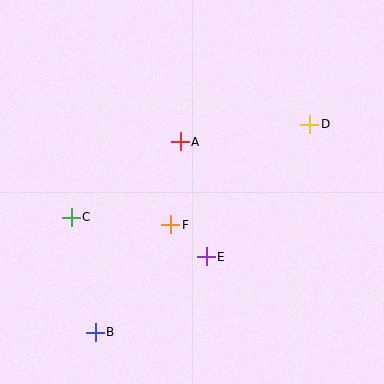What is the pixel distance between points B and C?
The distance between B and C is 118 pixels.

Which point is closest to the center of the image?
Point F at (171, 225) is closest to the center.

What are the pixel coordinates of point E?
Point E is at (206, 257).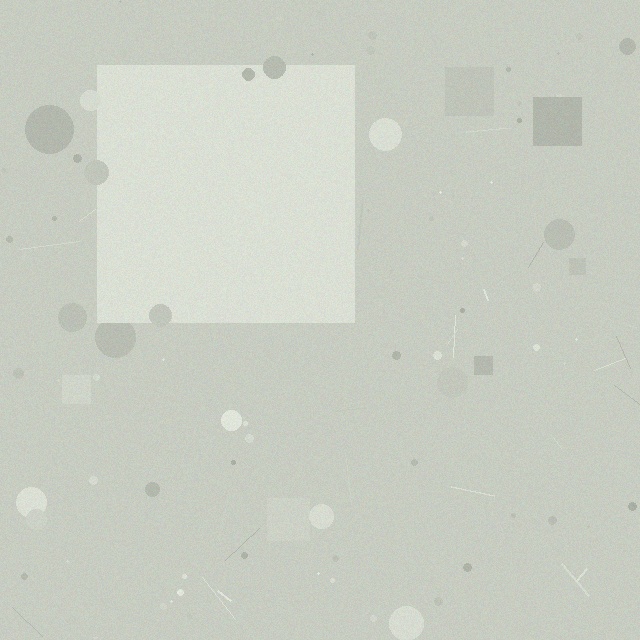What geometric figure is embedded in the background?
A square is embedded in the background.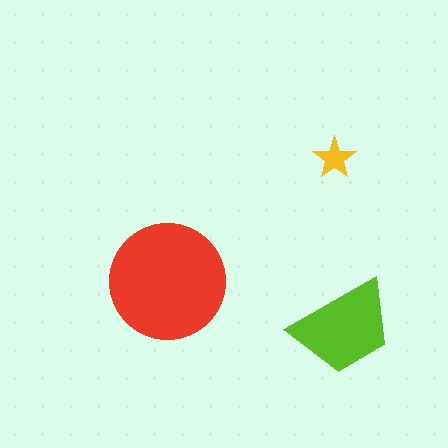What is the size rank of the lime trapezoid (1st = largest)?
2nd.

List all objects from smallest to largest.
The yellow star, the lime trapezoid, the red circle.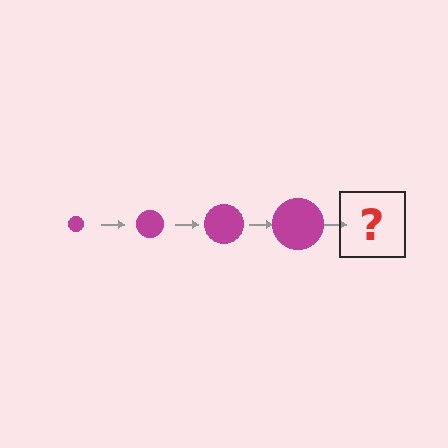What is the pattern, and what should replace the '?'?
The pattern is that the circle gets progressively larger each step. The '?' should be a magenta circle, larger than the previous one.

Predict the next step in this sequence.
The next step is a magenta circle, larger than the previous one.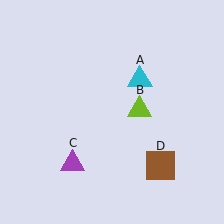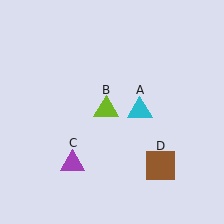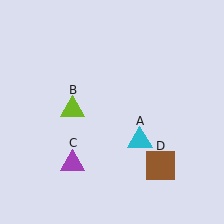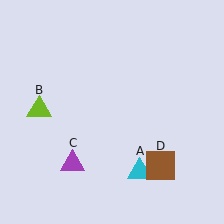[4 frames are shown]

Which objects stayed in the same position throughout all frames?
Purple triangle (object C) and brown square (object D) remained stationary.